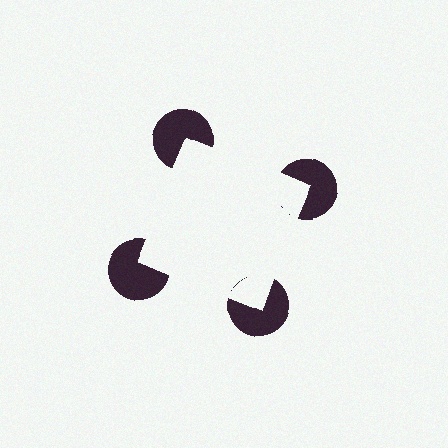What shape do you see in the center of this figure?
An illusory square — its edges are inferred from the aligned wedge cuts in the pac-man discs, not physically drawn.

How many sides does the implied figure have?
4 sides.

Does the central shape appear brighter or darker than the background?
It typically appears slightly brighter than the background, even though no actual brightness change is drawn.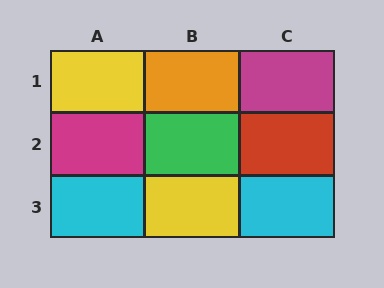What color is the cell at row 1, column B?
Orange.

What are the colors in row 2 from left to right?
Magenta, green, red.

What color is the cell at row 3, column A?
Cyan.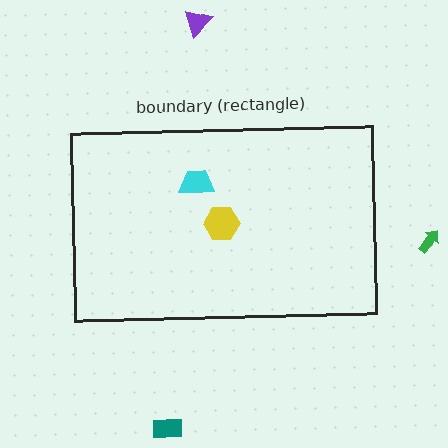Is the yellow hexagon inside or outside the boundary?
Inside.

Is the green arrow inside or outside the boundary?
Outside.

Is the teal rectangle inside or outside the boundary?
Outside.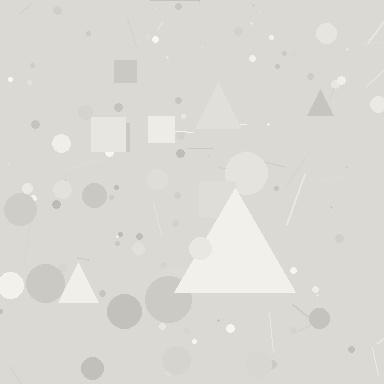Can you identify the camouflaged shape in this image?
The camouflaged shape is a triangle.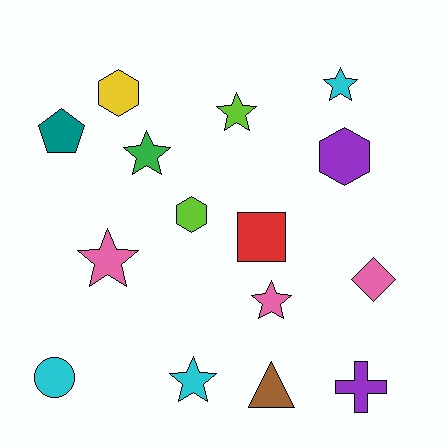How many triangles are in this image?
There is 1 triangle.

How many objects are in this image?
There are 15 objects.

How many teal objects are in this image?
There is 1 teal object.